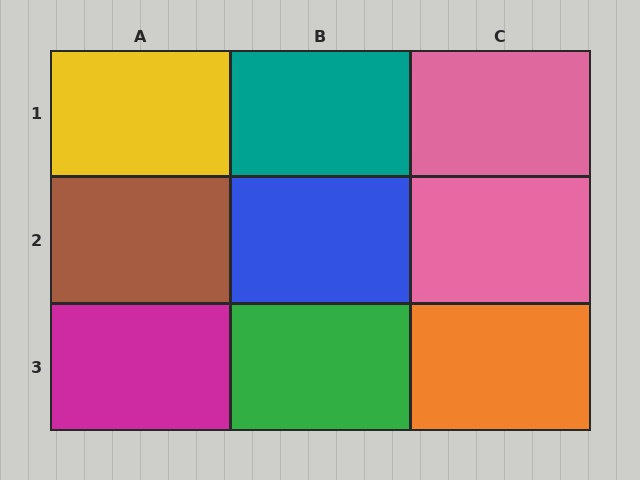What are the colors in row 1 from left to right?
Yellow, teal, pink.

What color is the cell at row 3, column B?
Green.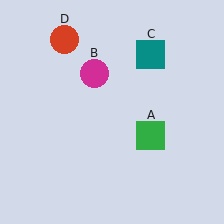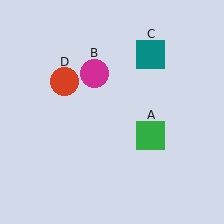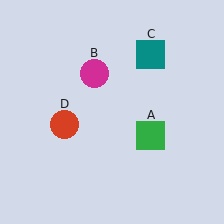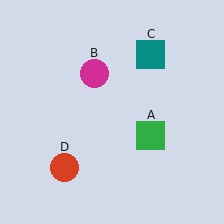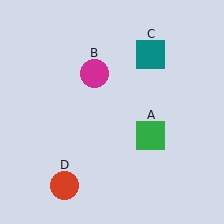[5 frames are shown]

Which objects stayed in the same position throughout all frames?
Green square (object A) and magenta circle (object B) and teal square (object C) remained stationary.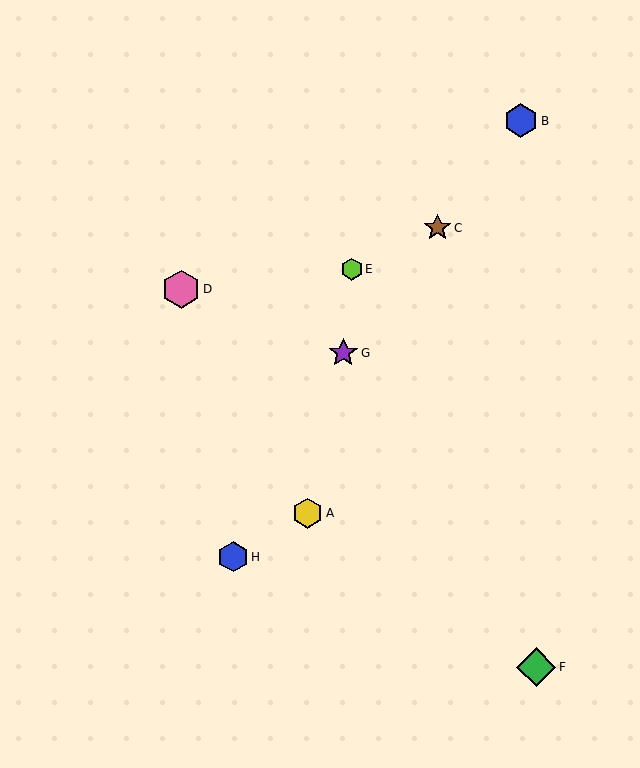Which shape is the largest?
The green diamond (labeled F) is the largest.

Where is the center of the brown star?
The center of the brown star is at (438, 228).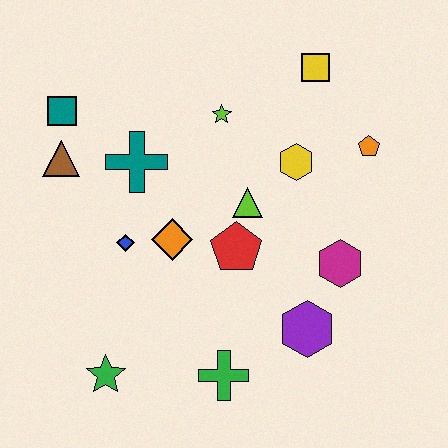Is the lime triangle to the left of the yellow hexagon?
Yes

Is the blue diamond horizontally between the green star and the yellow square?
Yes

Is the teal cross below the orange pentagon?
Yes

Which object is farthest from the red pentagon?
The teal square is farthest from the red pentagon.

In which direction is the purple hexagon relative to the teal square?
The purple hexagon is to the right of the teal square.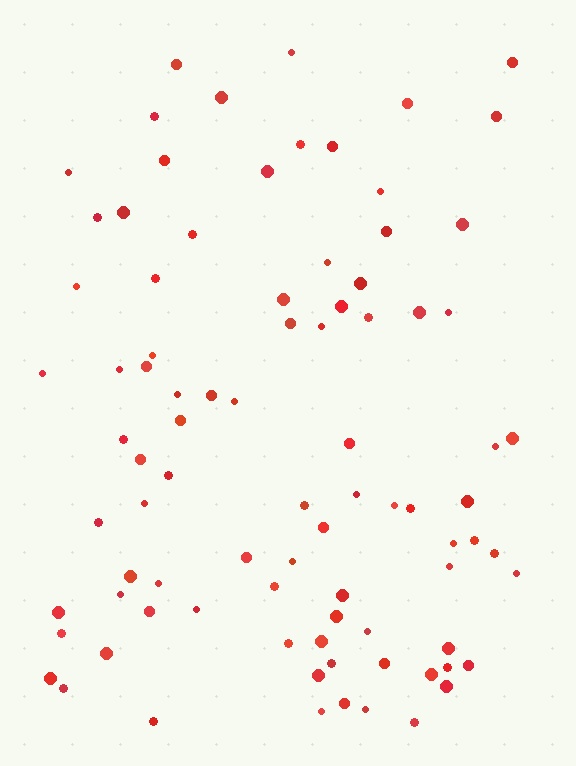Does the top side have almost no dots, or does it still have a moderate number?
Still a moderate number, just noticeably fewer than the bottom.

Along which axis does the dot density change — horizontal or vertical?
Vertical.